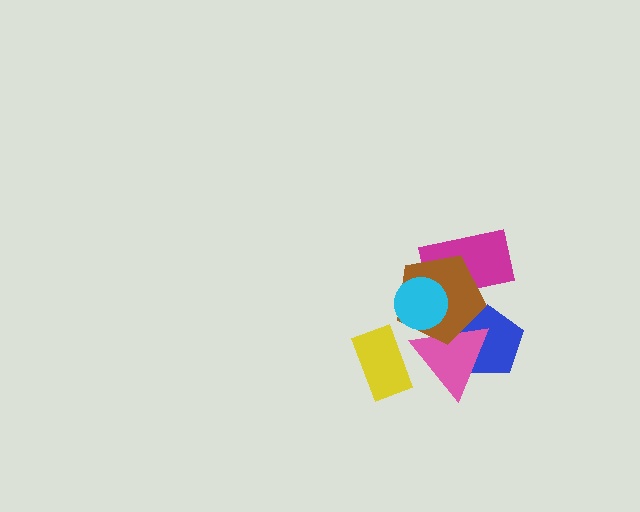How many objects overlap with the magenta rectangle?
2 objects overlap with the magenta rectangle.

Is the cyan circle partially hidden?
No, no other shape covers it.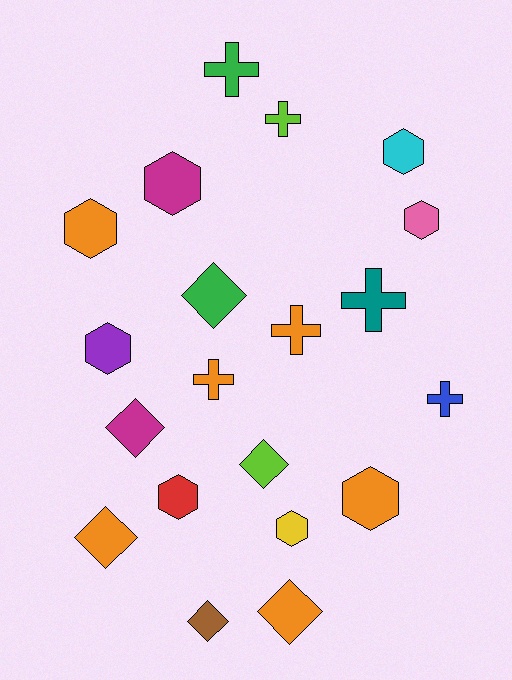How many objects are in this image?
There are 20 objects.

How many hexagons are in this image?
There are 8 hexagons.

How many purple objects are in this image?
There is 1 purple object.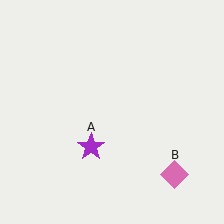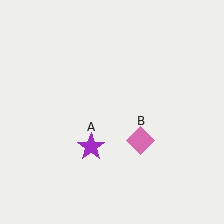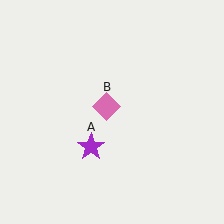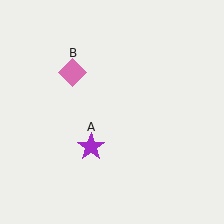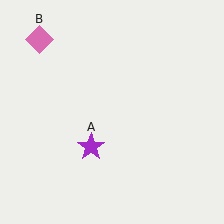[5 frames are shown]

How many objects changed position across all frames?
1 object changed position: pink diamond (object B).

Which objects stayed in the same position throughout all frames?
Purple star (object A) remained stationary.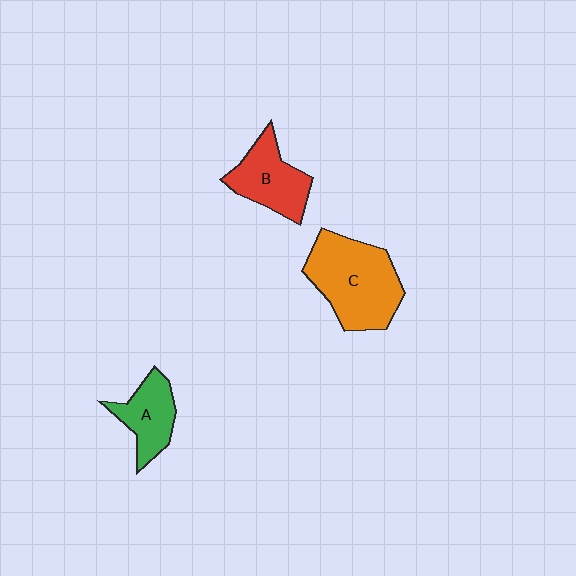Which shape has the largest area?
Shape C (orange).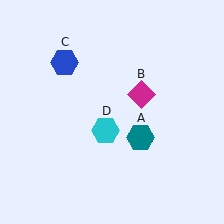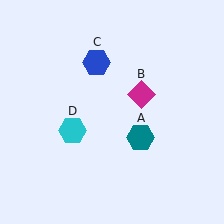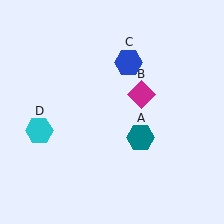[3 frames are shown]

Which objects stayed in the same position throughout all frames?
Teal hexagon (object A) and magenta diamond (object B) remained stationary.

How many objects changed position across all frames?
2 objects changed position: blue hexagon (object C), cyan hexagon (object D).